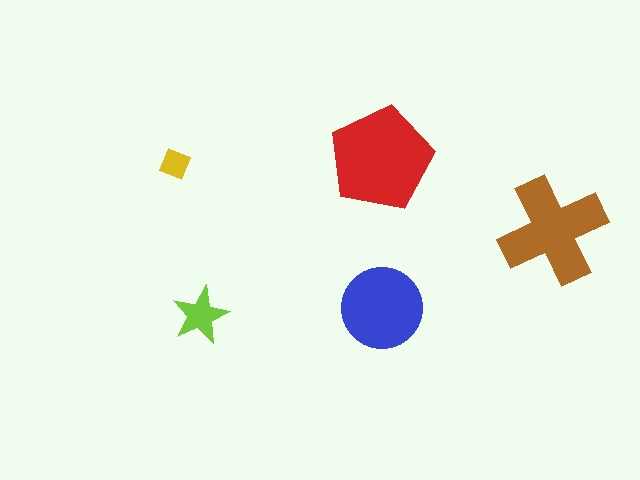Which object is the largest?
The red pentagon.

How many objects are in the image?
There are 5 objects in the image.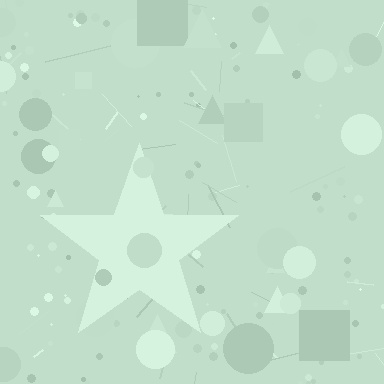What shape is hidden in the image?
A star is hidden in the image.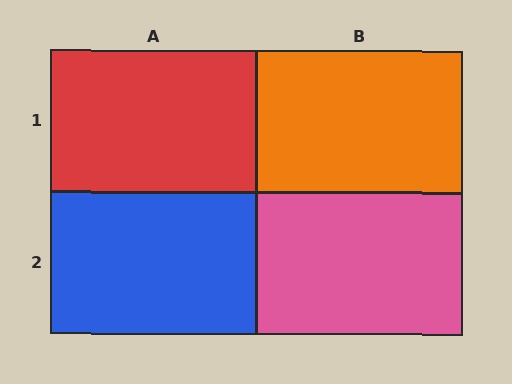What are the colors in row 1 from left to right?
Red, orange.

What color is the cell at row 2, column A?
Blue.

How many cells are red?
1 cell is red.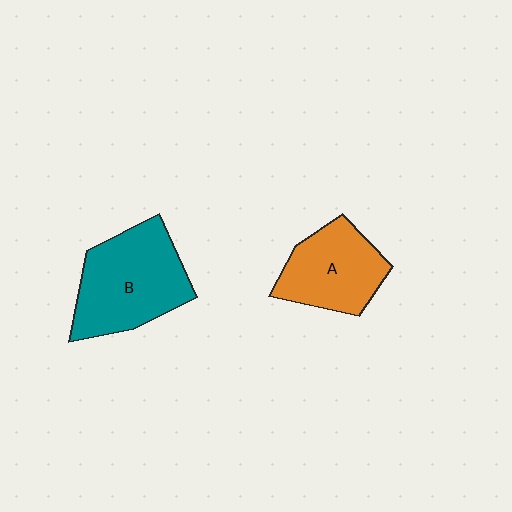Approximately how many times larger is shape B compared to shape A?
Approximately 1.3 times.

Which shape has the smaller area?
Shape A (orange).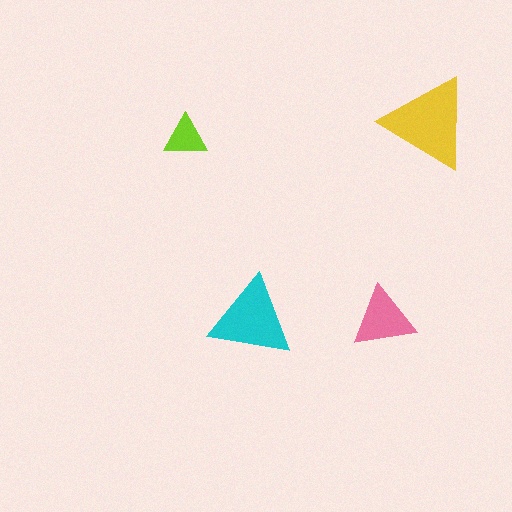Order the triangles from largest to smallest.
the yellow one, the cyan one, the pink one, the lime one.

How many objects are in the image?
There are 4 objects in the image.